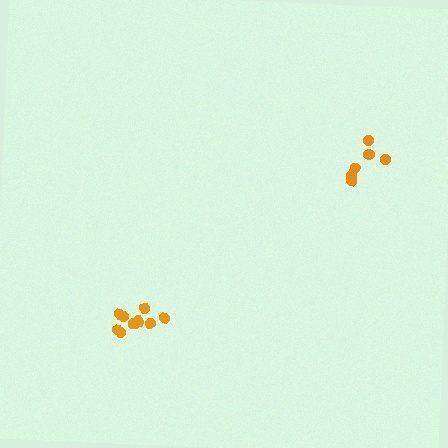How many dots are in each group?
Group 1: 6 dots, Group 2: 10 dots (16 total).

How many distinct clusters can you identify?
There are 2 distinct clusters.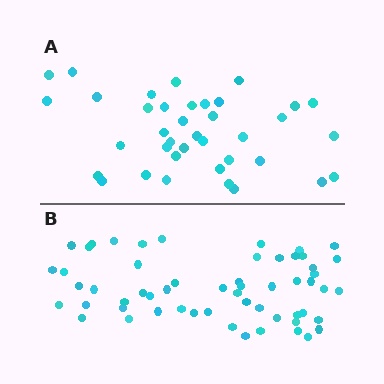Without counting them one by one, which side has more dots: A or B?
Region B (the bottom region) has more dots.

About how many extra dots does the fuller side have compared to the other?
Region B has approximately 20 more dots than region A.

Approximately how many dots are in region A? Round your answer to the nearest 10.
About 40 dots. (The exact count is 38, which rounds to 40.)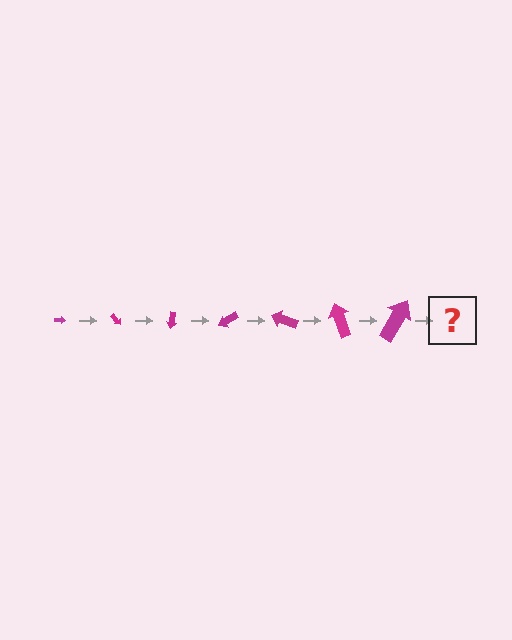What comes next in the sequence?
The next element should be an arrow, larger than the previous one and rotated 350 degrees from the start.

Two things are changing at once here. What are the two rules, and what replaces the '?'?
The two rules are that the arrow grows larger each step and it rotates 50 degrees each step. The '?' should be an arrow, larger than the previous one and rotated 350 degrees from the start.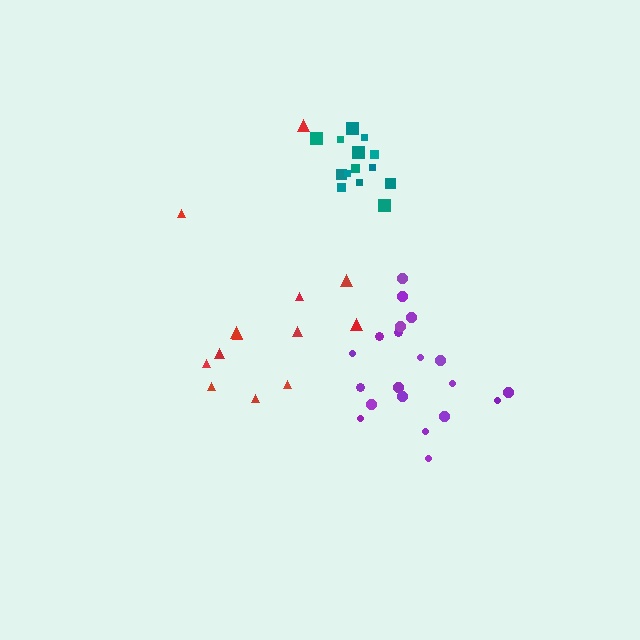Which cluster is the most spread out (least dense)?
Red.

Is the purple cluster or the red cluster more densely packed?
Purple.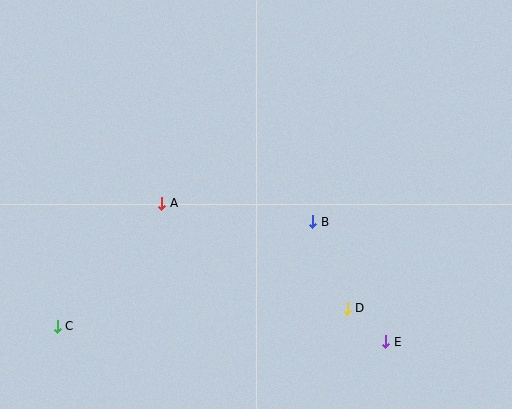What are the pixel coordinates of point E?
Point E is at (386, 342).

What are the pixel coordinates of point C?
Point C is at (57, 326).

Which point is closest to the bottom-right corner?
Point E is closest to the bottom-right corner.